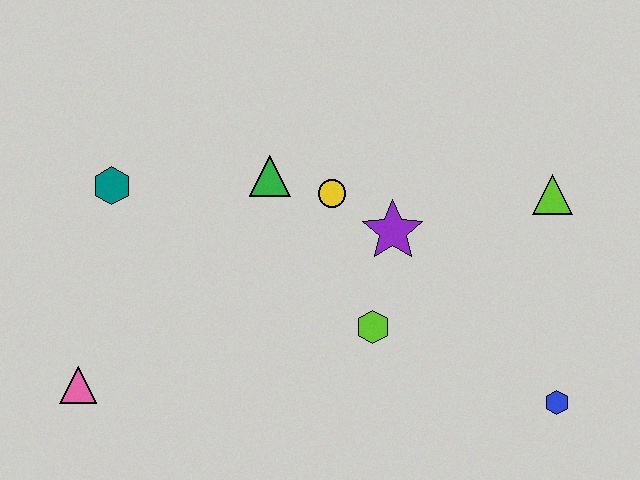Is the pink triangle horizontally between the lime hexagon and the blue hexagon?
No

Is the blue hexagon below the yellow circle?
Yes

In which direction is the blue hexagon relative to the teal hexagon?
The blue hexagon is to the right of the teal hexagon.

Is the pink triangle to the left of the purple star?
Yes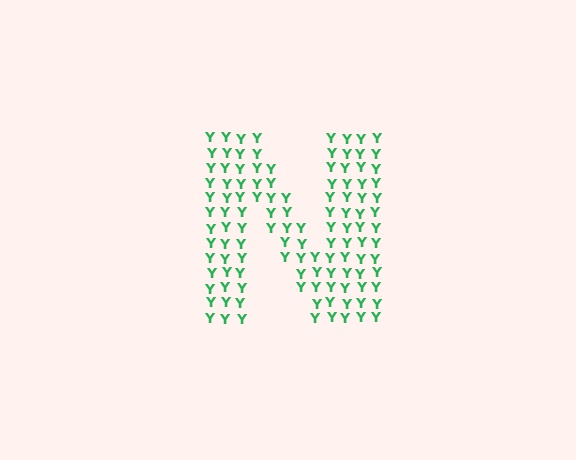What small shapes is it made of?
It is made of small letter Y's.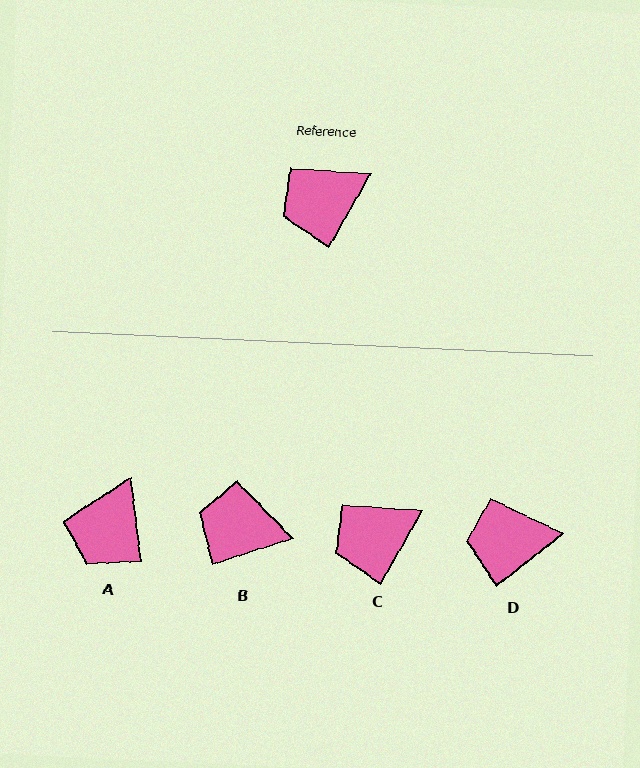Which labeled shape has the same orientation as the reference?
C.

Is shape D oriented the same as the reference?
No, it is off by about 22 degrees.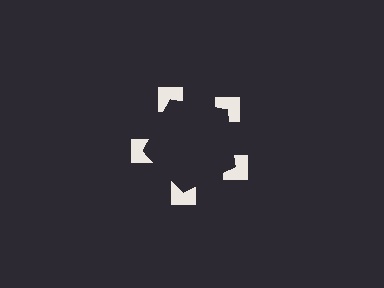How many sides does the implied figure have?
5 sides.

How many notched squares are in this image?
There are 5 — one at each vertex of the illusory pentagon.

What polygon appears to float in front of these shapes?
An illusory pentagon — its edges are inferred from the aligned wedge cuts in the notched squares, not physically drawn.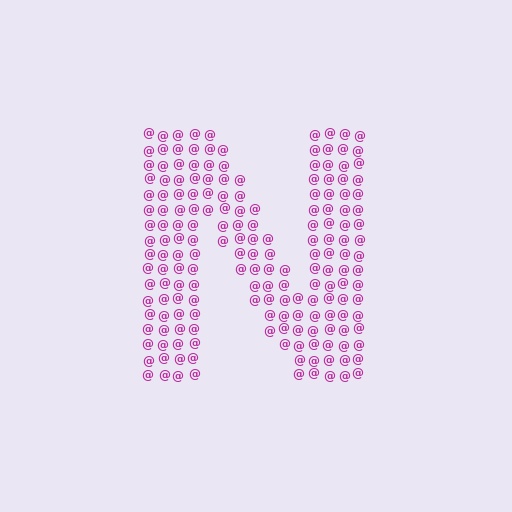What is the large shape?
The large shape is the letter N.